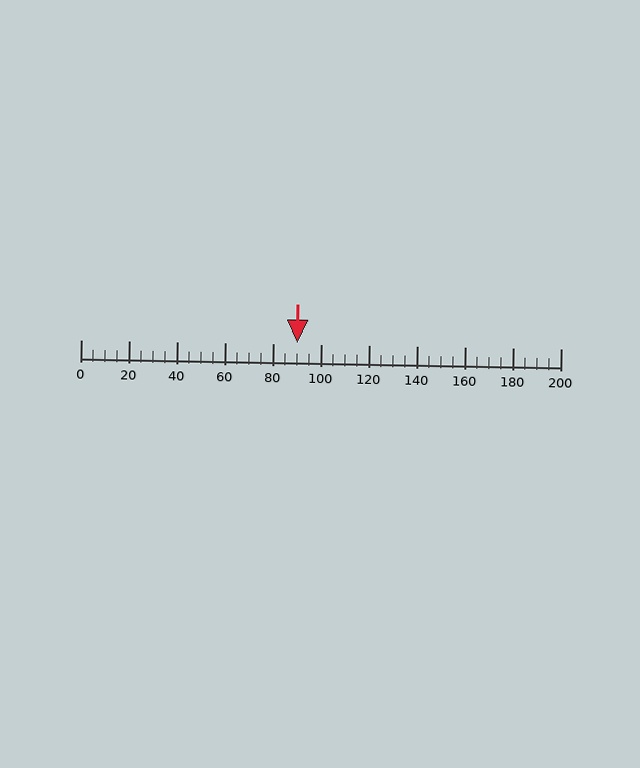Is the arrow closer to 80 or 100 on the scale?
The arrow is closer to 100.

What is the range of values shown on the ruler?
The ruler shows values from 0 to 200.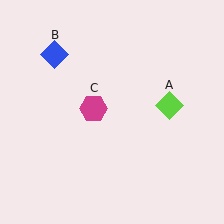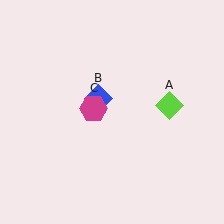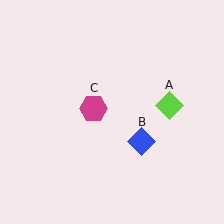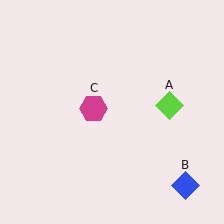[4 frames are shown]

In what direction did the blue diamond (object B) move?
The blue diamond (object B) moved down and to the right.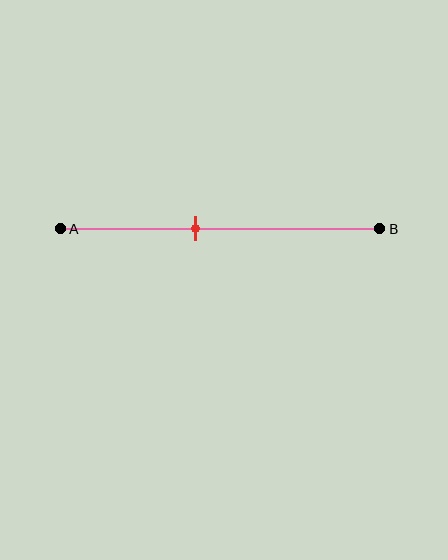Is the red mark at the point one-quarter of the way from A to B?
No, the mark is at about 40% from A, not at the 25% one-quarter point.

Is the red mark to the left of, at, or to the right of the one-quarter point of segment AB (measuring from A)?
The red mark is to the right of the one-quarter point of segment AB.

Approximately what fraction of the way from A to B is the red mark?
The red mark is approximately 40% of the way from A to B.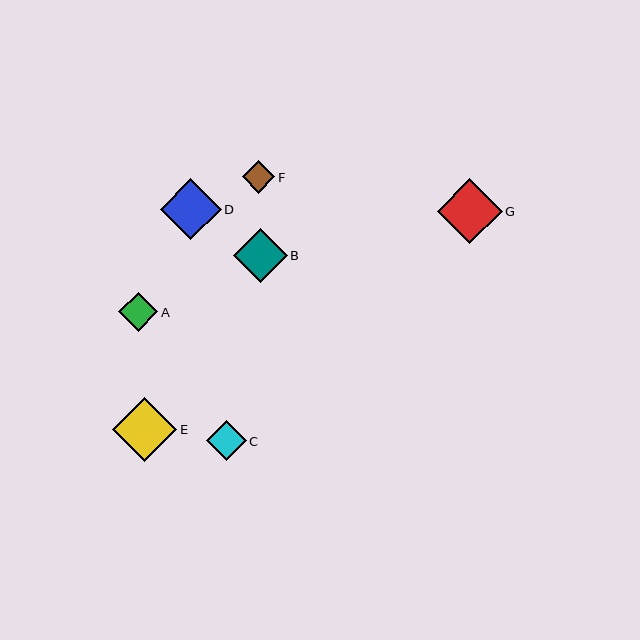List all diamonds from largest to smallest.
From largest to smallest: G, E, D, B, C, A, F.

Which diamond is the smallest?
Diamond F is the smallest with a size of approximately 33 pixels.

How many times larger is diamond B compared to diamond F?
Diamond B is approximately 1.6 times the size of diamond F.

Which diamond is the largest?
Diamond G is the largest with a size of approximately 65 pixels.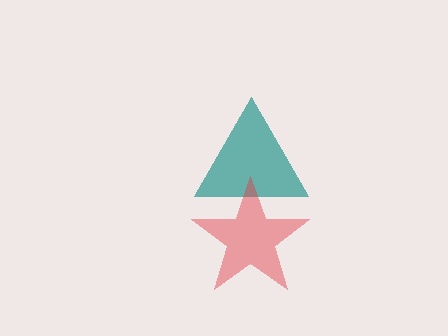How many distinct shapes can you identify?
There are 2 distinct shapes: a teal triangle, a red star.